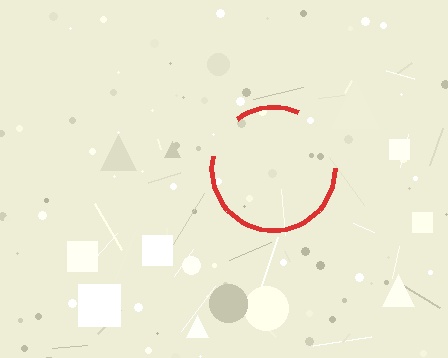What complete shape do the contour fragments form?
The contour fragments form a circle.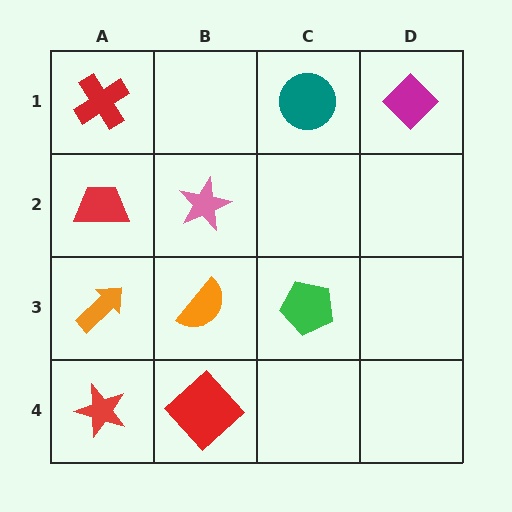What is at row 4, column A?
A red star.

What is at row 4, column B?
A red diamond.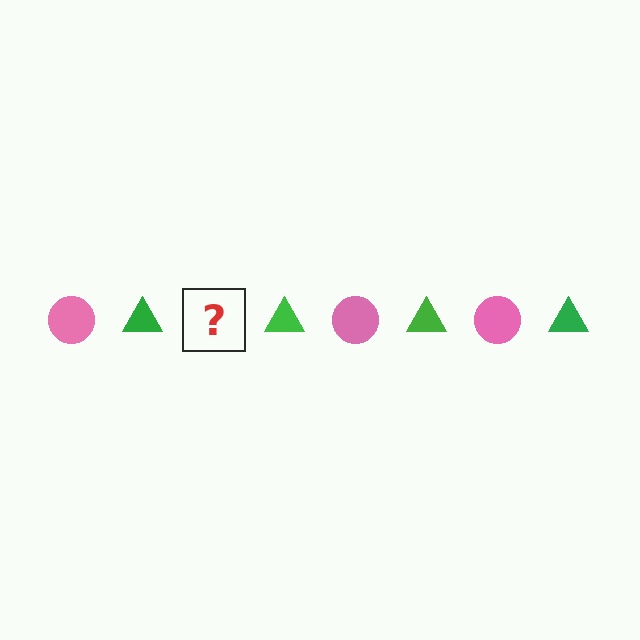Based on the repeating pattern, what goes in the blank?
The blank should be a pink circle.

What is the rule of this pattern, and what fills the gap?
The rule is that the pattern alternates between pink circle and green triangle. The gap should be filled with a pink circle.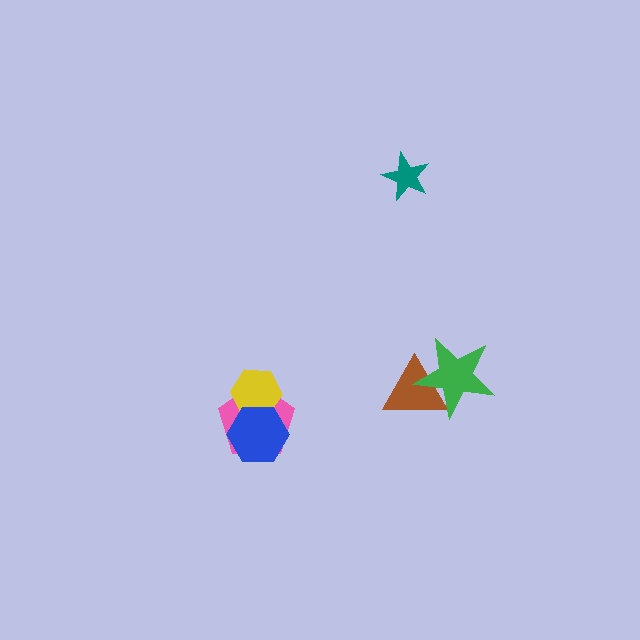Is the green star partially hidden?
No, no other shape covers it.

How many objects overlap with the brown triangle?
1 object overlaps with the brown triangle.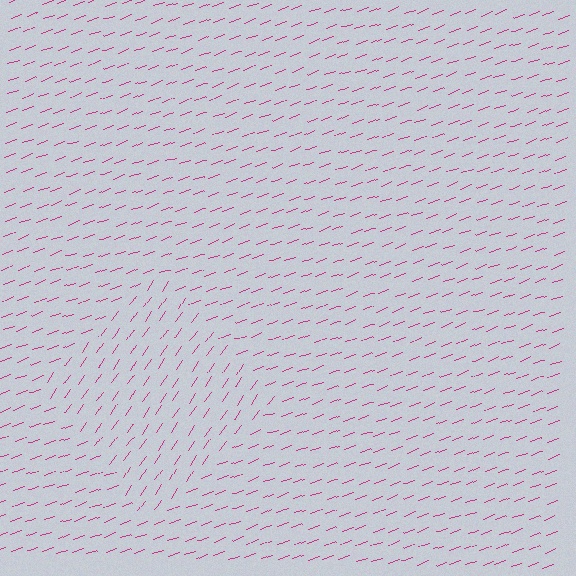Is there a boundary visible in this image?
Yes, there is a texture boundary formed by a change in line orientation.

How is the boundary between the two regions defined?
The boundary is defined purely by a change in line orientation (approximately 35 degrees difference). All lines are the same color and thickness.